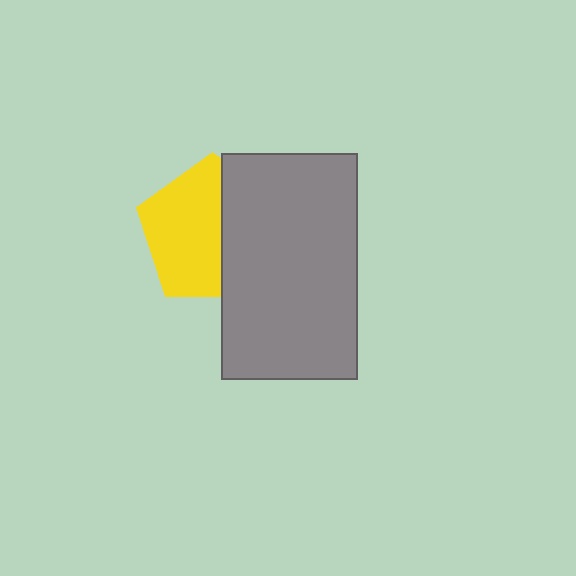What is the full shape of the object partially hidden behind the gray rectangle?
The partially hidden object is a yellow pentagon.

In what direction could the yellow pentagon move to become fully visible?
The yellow pentagon could move left. That would shift it out from behind the gray rectangle entirely.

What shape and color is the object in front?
The object in front is a gray rectangle.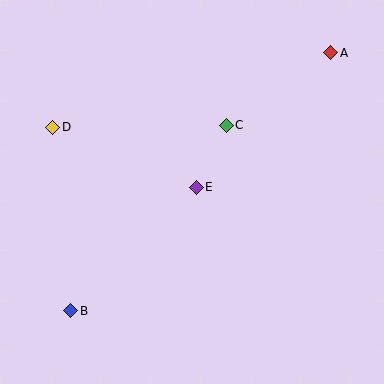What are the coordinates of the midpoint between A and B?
The midpoint between A and B is at (201, 182).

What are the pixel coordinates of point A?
Point A is at (331, 53).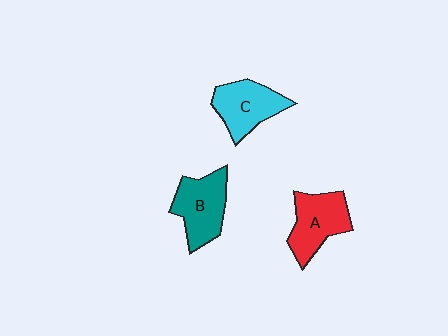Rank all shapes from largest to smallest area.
From largest to smallest: B (teal), A (red), C (cyan).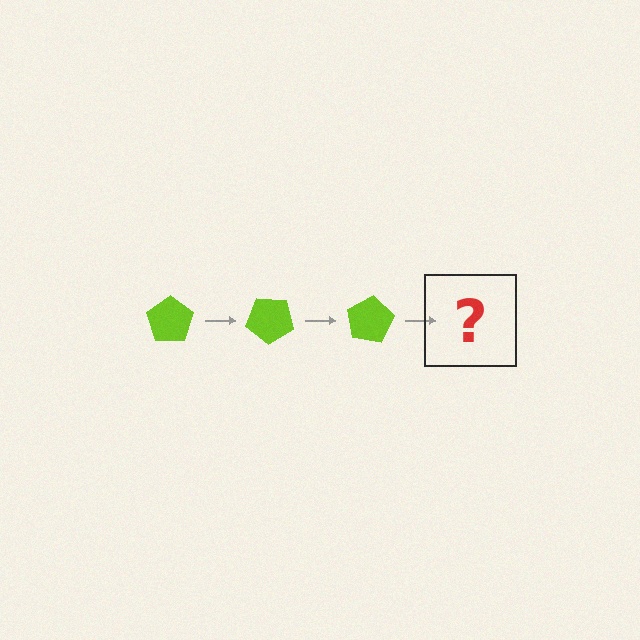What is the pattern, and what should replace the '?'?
The pattern is that the pentagon rotates 40 degrees each step. The '?' should be a lime pentagon rotated 120 degrees.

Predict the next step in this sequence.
The next step is a lime pentagon rotated 120 degrees.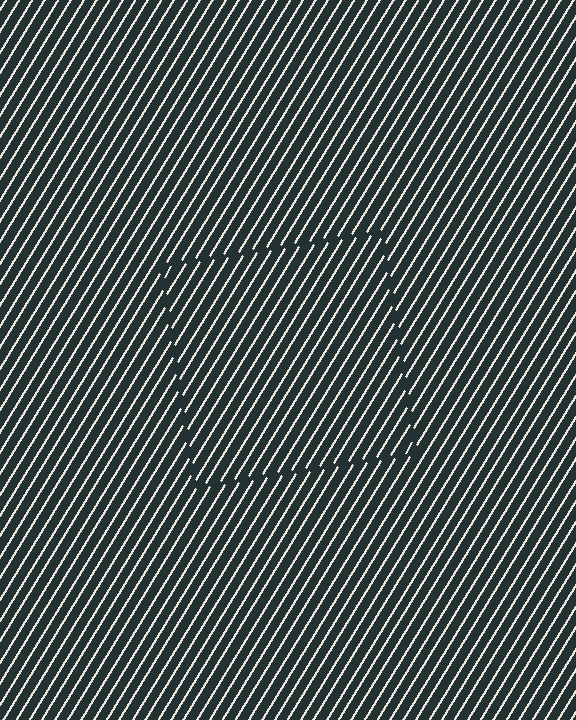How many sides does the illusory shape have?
4 sides — the line-ends trace a square.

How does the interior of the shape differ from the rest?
The interior of the shape contains the same grating, shifted by half a period — the contour is defined by the phase discontinuity where line-ends from the inner and outer gratings abut.